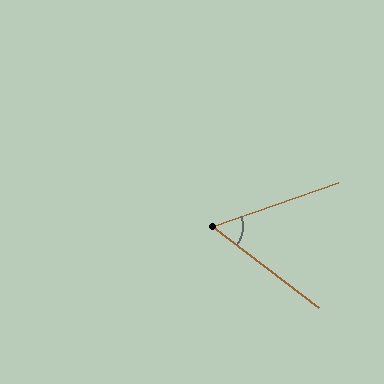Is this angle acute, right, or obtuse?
It is acute.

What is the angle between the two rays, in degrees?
Approximately 57 degrees.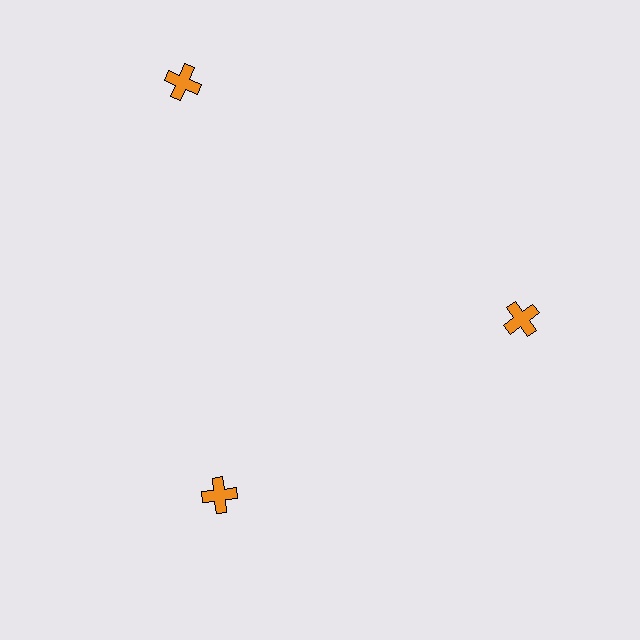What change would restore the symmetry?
The symmetry would be restored by moving it inward, back onto the ring so that all 3 crosses sit at equal angles and equal distance from the center.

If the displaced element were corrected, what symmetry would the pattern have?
It would have 3-fold rotational symmetry — the pattern would map onto itself every 120 degrees.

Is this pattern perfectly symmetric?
No. The 3 orange crosses are arranged in a ring, but one element near the 11 o'clock position is pushed outward from the center, breaking the 3-fold rotational symmetry.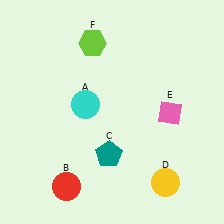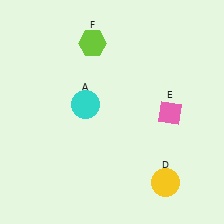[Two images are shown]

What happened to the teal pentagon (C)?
The teal pentagon (C) was removed in Image 2. It was in the bottom-left area of Image 1.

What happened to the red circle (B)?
The red circle (B) was removed in Image 2. It was in the bottom-left area of Image 1.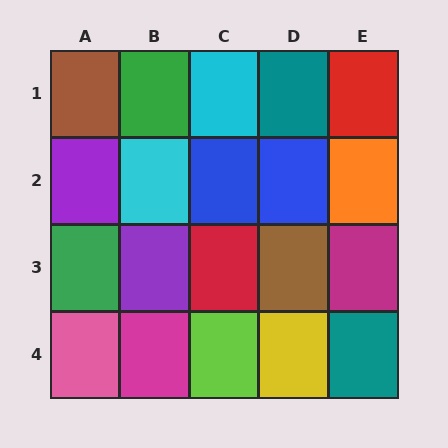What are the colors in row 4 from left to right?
Pink, magenta, lime, yellow, teal.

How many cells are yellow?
1 cell is yellow.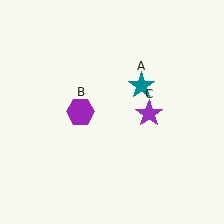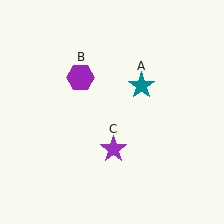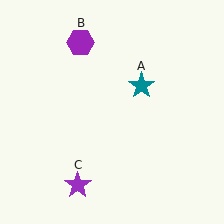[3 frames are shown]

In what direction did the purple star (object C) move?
The purple star (object C) moved down and to the left.